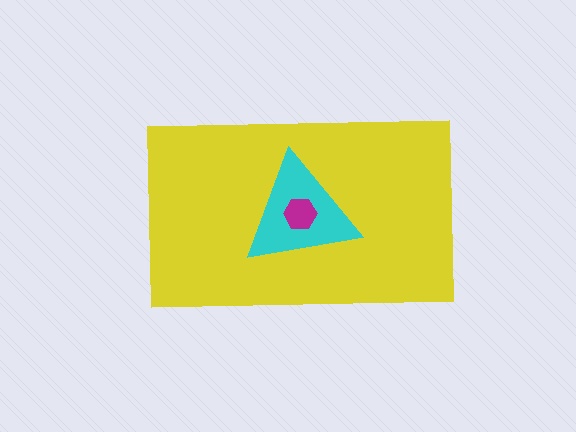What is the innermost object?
The magenta hexagon.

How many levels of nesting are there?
3.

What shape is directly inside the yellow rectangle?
The cyan triangle.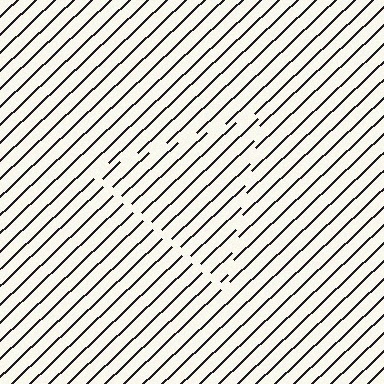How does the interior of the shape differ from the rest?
The interior of the shape contains the same grating, shifted by half a period — the contour is defined by the phase discontinuity where line-ends from the inner and outer gratings abut.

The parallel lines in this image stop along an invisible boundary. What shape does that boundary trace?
An illusory triangle. The interior of the shape contains the same grating, shifted by half a period — the contour is defined by the phase discontinuity where line-ends from the inner and outer gratings abut.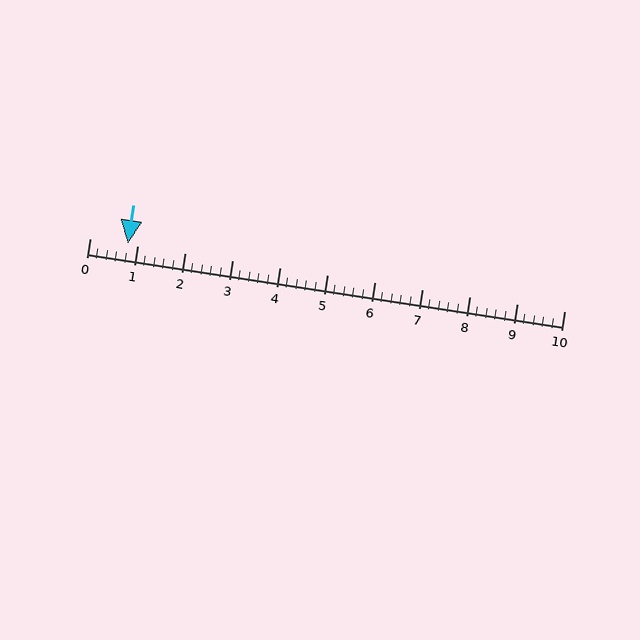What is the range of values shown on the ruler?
The ruler shows values from 0 to 10.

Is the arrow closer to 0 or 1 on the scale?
The arrow is closer to 1.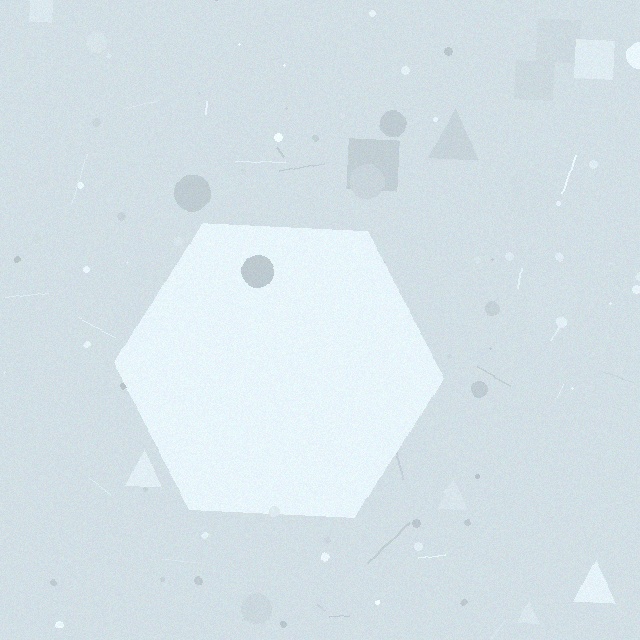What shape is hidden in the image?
A hexagon is hidden in the image.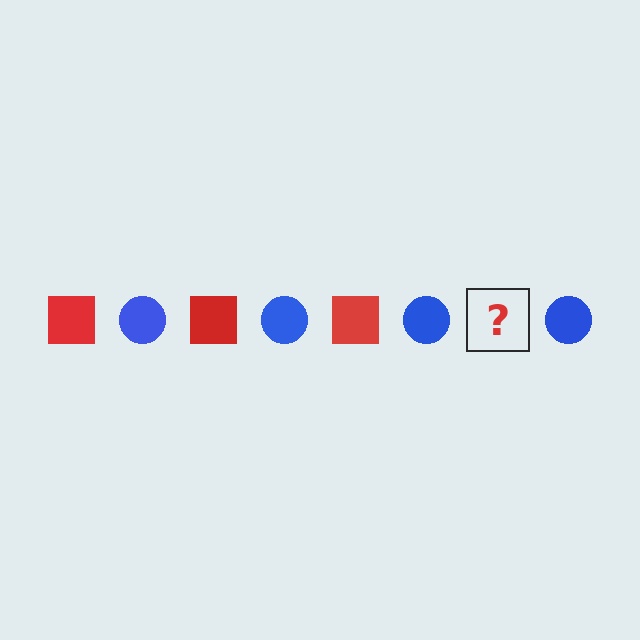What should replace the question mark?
The question mark should be replaced with a red square.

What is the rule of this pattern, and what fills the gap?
The rule is that the pattern alternates between red square and blue circle. The gap should be filled with a red square.